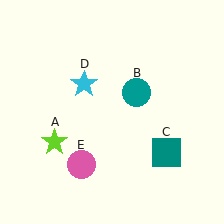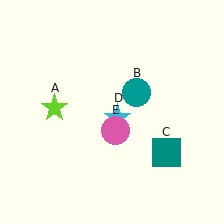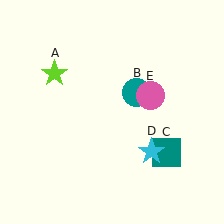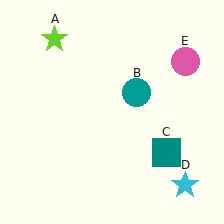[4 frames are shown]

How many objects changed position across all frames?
3 objects changed position: lime star (object A), cyan star (object D), pink circle (object E).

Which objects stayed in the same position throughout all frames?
Teal circle (object B) and teal square (object C) remained stationary.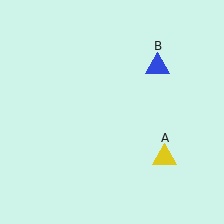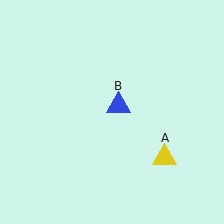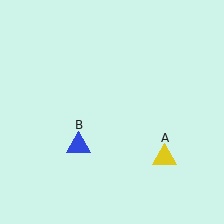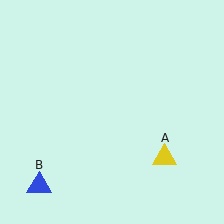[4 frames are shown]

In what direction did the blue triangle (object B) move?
The blue triangle (object B) moved down and to the left.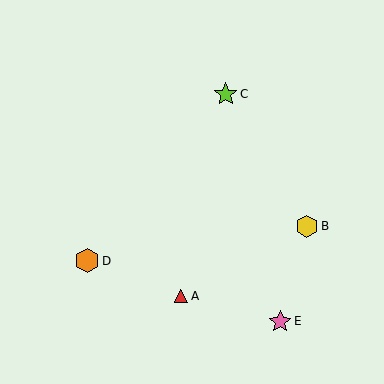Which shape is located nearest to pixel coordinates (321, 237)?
The yellow hexagon (labeled B) at (307, 227) is nearest to that location.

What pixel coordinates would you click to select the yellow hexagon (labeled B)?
Click at (307, 227) to select the yellow hexagon B.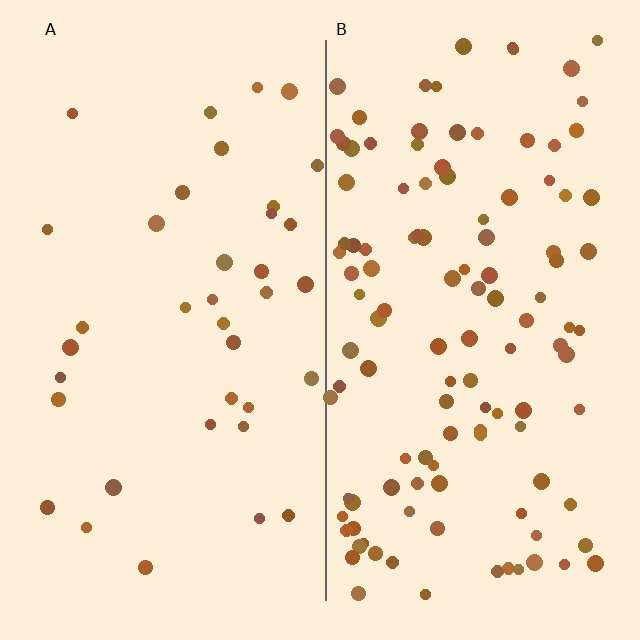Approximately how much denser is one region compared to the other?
Approximately 3.2× — region B over region A.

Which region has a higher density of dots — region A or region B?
B (the right).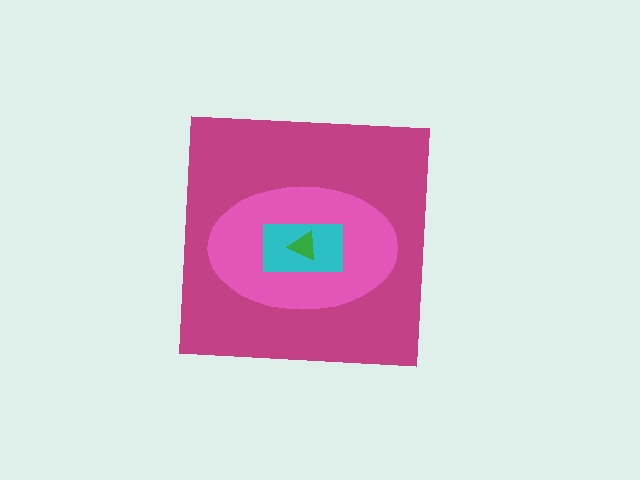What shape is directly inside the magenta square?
The pink ellipse.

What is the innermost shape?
The green triangle.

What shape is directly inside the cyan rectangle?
The green triangle.